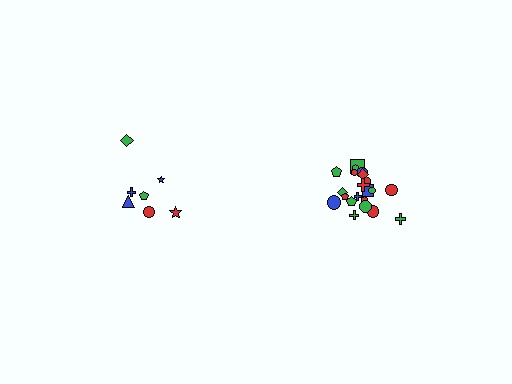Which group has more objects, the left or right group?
The right group.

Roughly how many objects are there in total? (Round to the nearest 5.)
Roughly 30 objects in total.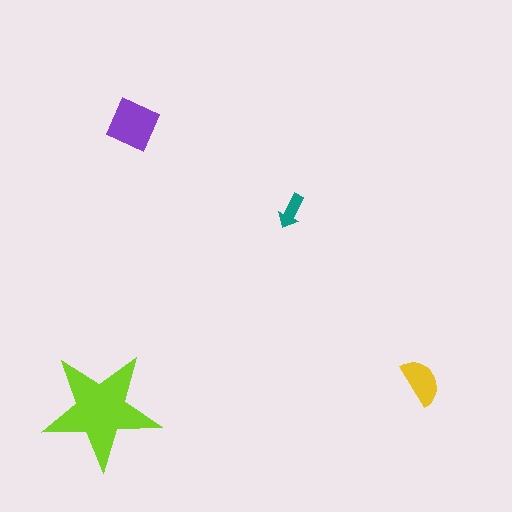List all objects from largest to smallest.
The lime star, the purple diamond, the yellow semicircle, the teal arrow.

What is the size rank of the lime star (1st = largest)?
1st.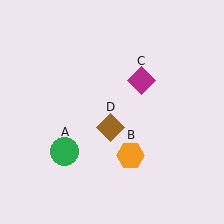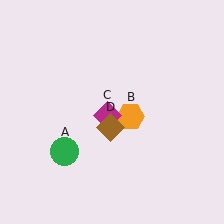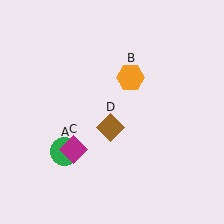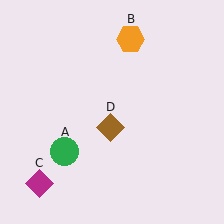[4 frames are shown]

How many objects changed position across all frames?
2 objects changed position: orange hexagon (object B), magenta diamond (object C).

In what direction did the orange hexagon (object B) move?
The orange hexagon (object B) moved up.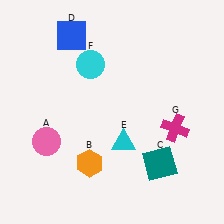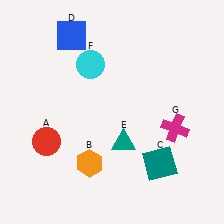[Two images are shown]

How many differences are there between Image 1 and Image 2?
There are 2 differences between the two images.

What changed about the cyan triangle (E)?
In Image 1, E is cyan. In Image 2, it changed to teal.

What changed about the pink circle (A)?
In Image 1, A is pink. In Image 2, it changed to red.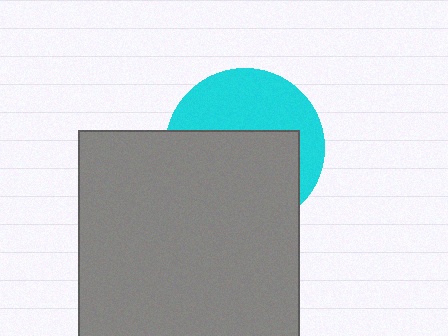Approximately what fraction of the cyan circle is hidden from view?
Roughly 57% of the cyan circle is hidden behind the gray rectangle.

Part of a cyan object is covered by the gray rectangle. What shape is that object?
It is a circle.